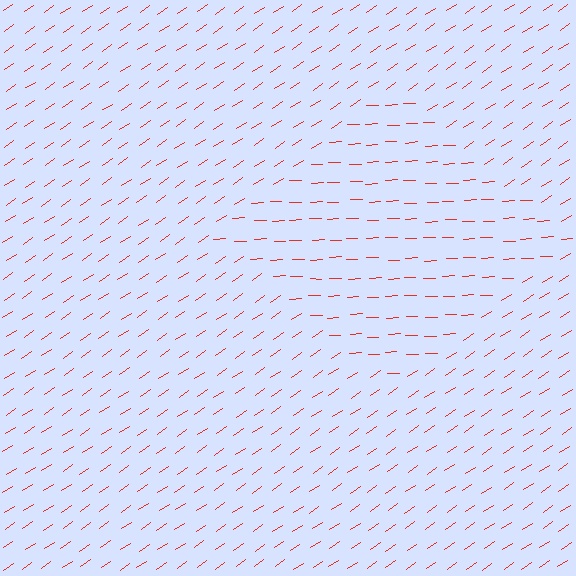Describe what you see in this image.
The image is filled with small red line segments. A diamond region in the image has lines oriented differently from the surrounding lines, creating a visible texture boundary.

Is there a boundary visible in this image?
Yes, there is a texture boundary formed by a change in line orientation.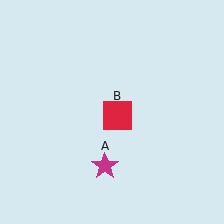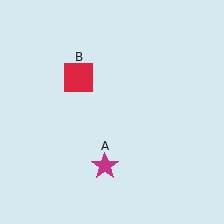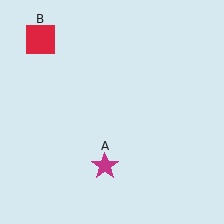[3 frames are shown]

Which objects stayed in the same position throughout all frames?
Magenta star (object A) remained stationary.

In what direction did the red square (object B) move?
The red square (object B) moved up and to the left.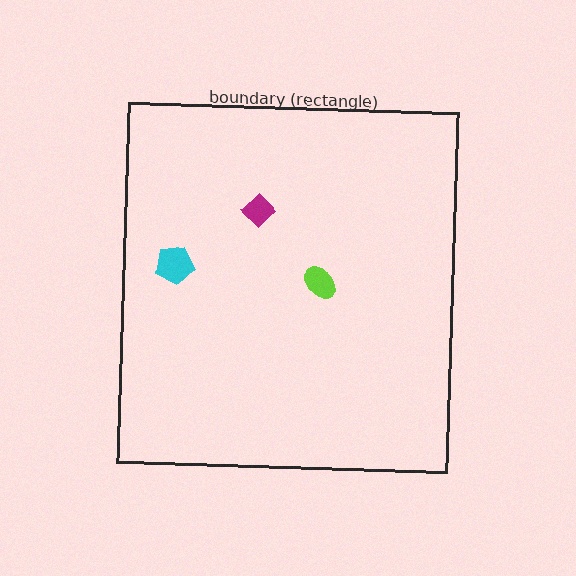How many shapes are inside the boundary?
3 inside, 0 outside.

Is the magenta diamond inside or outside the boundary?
Inside.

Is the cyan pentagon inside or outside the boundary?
Inside.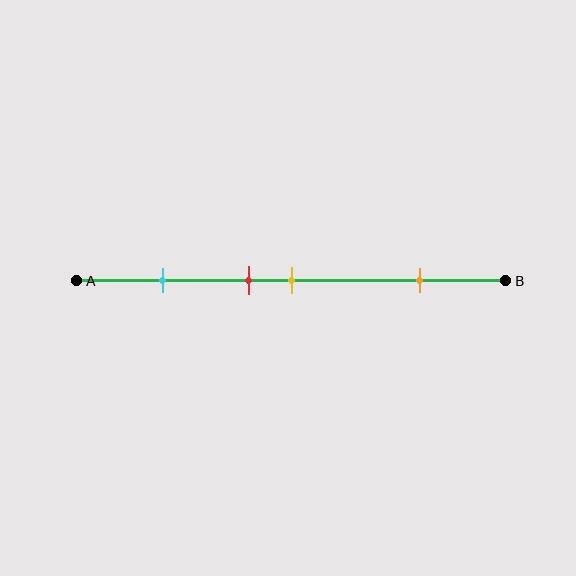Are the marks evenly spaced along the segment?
No, the marks are not evenly spaced.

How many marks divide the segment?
There are 4 marks dividing the segment.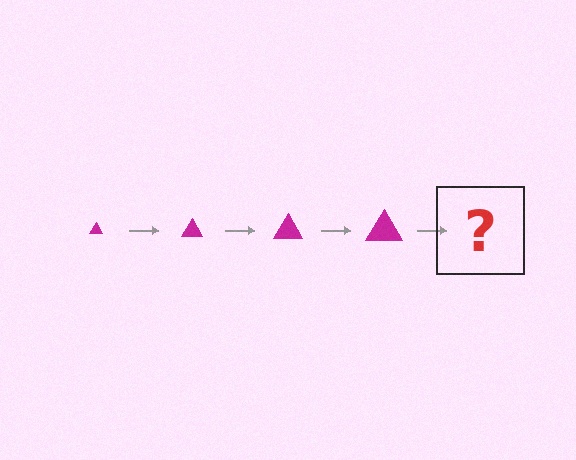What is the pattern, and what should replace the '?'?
The pattern is that the triangle gets progressively larger each step. The '?' should be a magenta triangle, larger than the previous one.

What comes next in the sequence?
The next element should be a magenta triangle, larger than the previous one.